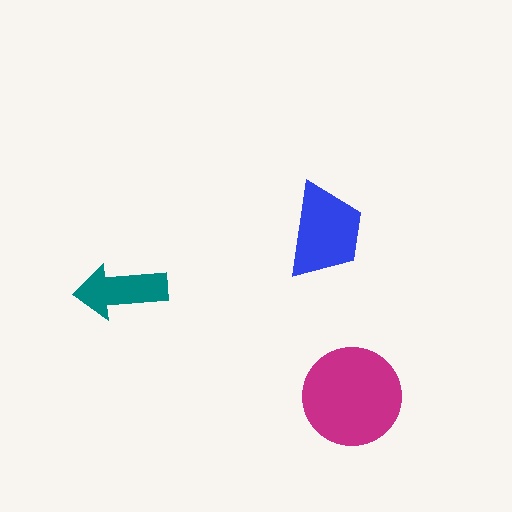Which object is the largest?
The magenta circle.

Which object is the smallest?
The teal arrow.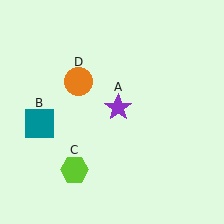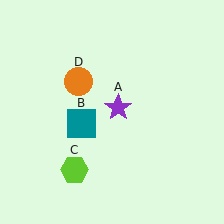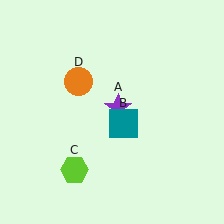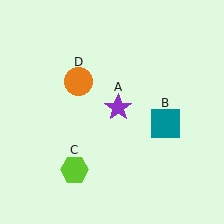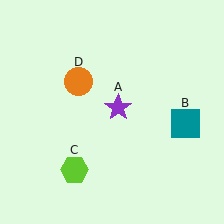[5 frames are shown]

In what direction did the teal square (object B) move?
The teal square (object B) moved right.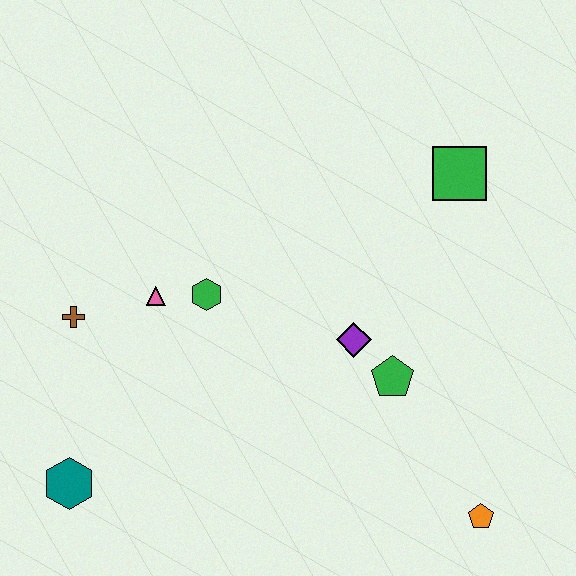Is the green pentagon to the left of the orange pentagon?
Yes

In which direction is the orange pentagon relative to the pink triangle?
The orange pentagon is to the right of the pink triangle.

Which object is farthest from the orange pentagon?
The brown cross is farthest from the orange pentagon.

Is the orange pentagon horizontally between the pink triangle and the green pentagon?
No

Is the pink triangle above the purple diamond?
Yes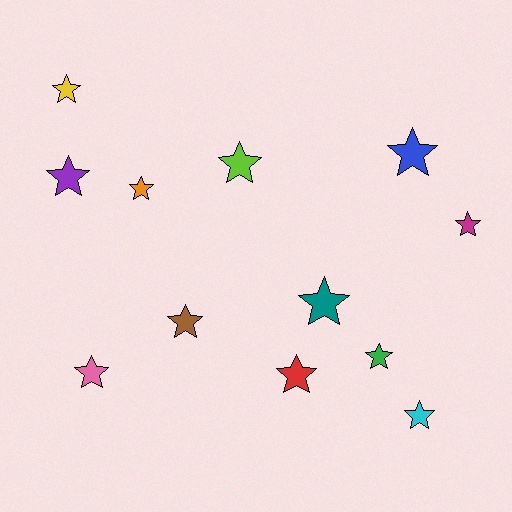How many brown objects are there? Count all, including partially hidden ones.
There is 1 brown object.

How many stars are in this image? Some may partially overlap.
There are 12 stars.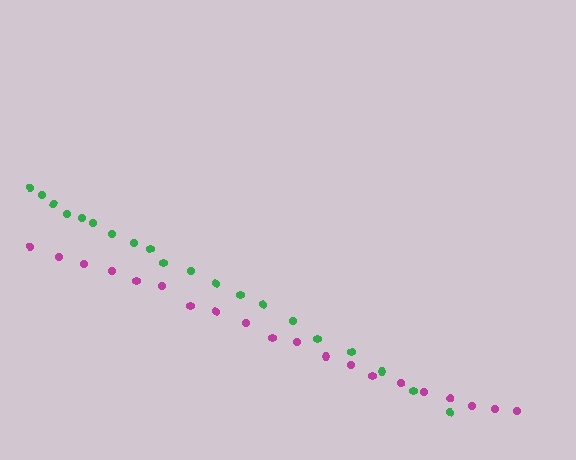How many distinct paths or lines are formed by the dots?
There are 2 distinct paths.